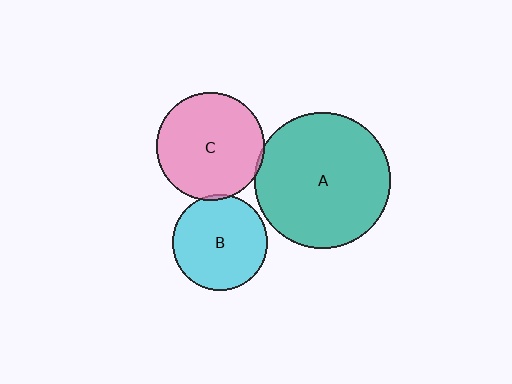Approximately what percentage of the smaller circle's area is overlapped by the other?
Approximately 5%.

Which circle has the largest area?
Circle A (teal).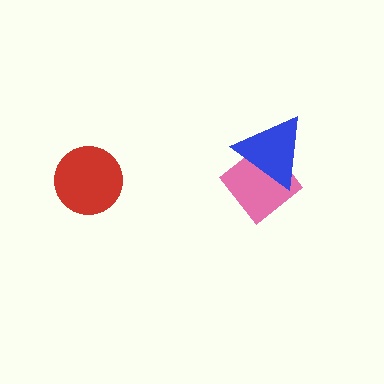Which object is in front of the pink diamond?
The blue triangle is in front of the pink diamond.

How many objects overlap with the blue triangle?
1 object overlaps with the blue triangle.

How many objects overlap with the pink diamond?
1 object overlaps with the pink diamond.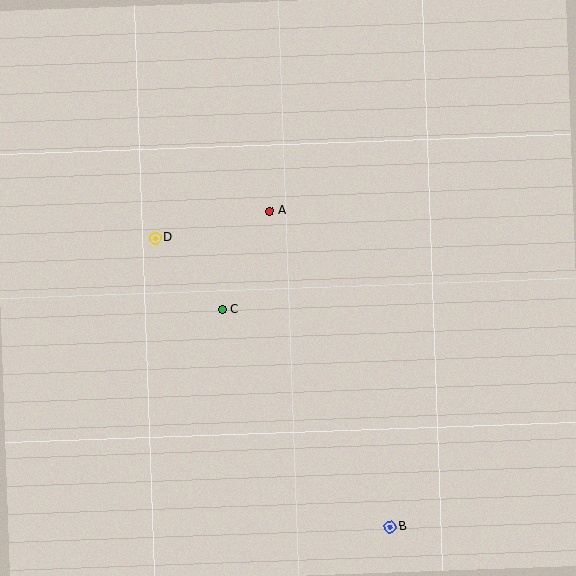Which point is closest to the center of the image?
Point C at (222, 310) is closest to the center.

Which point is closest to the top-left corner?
Point D is closest to the top-left corner.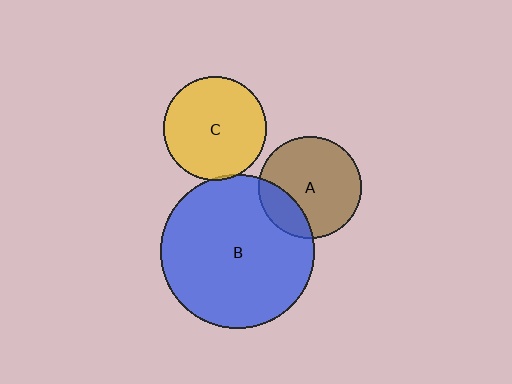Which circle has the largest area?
Circle B (blue).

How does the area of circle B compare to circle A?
Approximately 2.2 times.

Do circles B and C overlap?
Yes.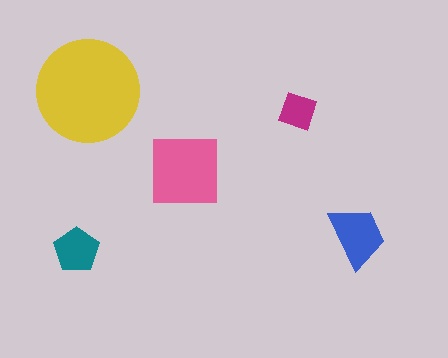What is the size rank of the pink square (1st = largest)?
2nd.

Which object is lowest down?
The teal pentagon is bottommost.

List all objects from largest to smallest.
The yellow circle, the pink square, the blue trapezoid, the teal pentagon, the magenta diamond.